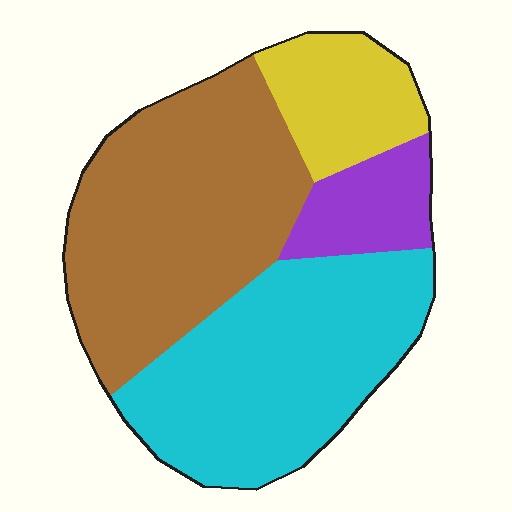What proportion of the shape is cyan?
Cyan covers about 35% of the shape.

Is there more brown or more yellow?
Brown.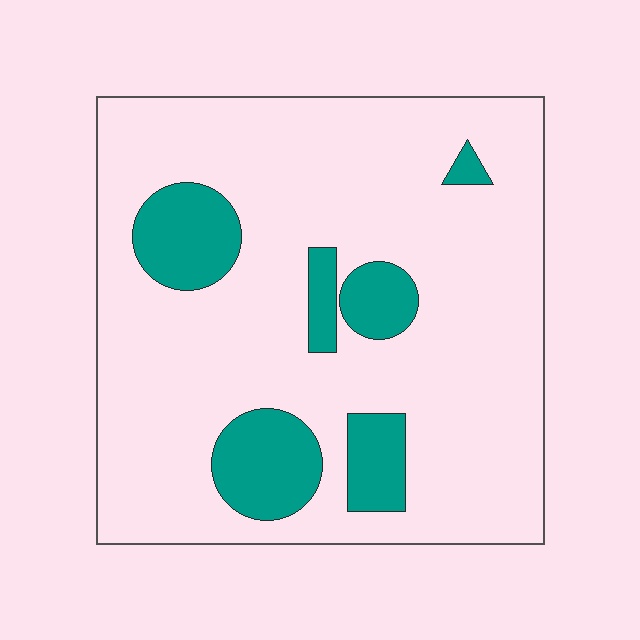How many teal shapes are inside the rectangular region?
6.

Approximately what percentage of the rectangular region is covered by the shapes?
Approximately 15%.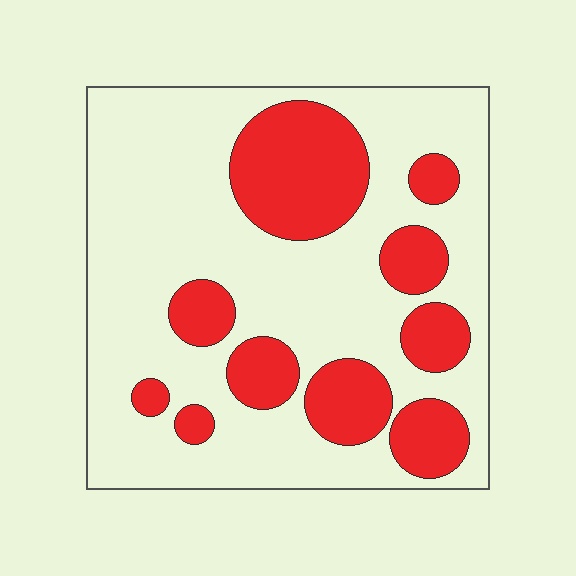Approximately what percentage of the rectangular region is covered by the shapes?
Approximately 30%.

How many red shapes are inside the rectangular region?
10.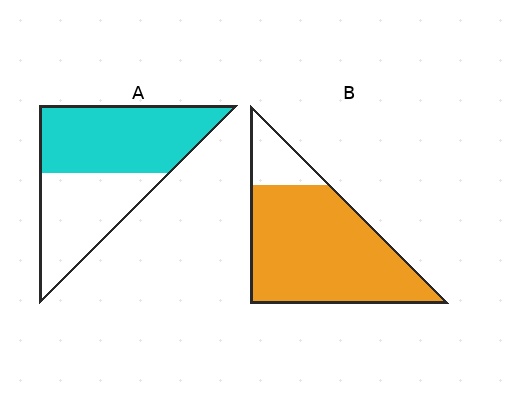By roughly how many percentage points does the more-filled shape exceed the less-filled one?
By roughly 25 percentage points (B over A).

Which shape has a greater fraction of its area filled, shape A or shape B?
Shape B.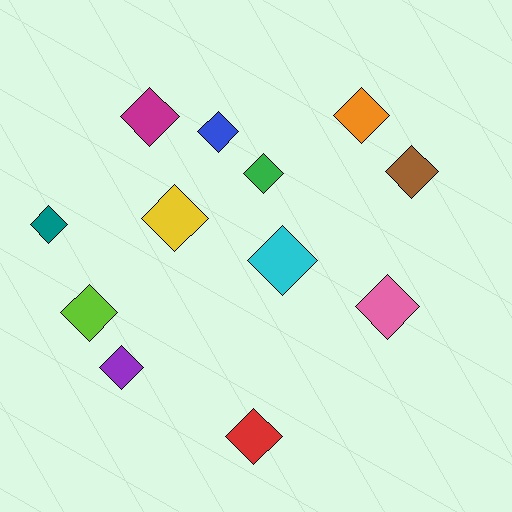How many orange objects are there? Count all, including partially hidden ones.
There is 1 orange object.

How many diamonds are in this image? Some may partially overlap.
There are 12 diamonds.